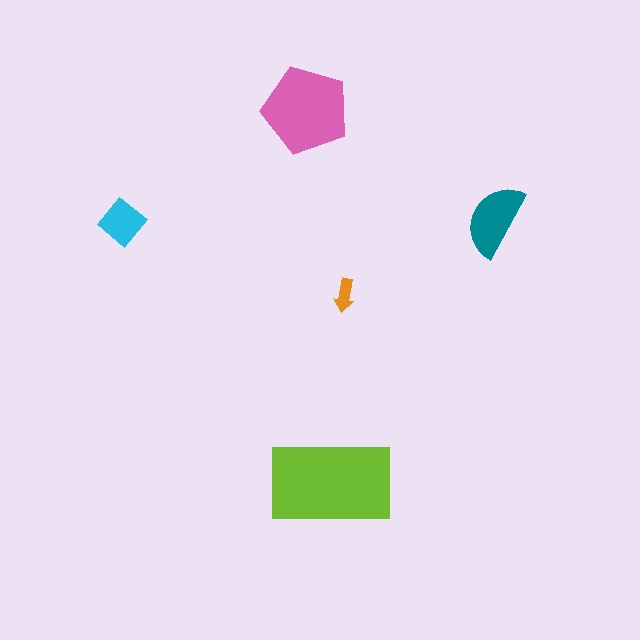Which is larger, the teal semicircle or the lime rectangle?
The lime rectangle.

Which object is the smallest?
The orange arrow.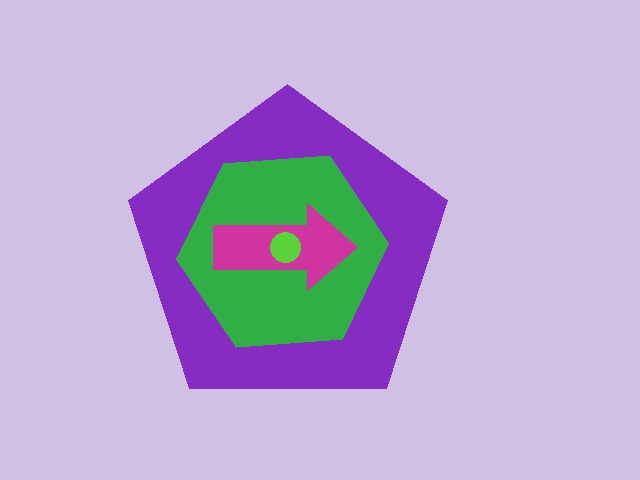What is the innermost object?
The lime circle.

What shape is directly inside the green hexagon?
The magenta arrow.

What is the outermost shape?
The purple pentagon.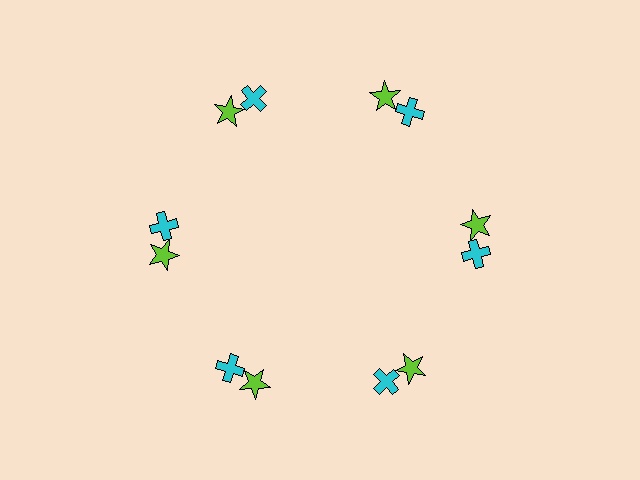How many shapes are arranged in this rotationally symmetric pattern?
There are 12 shapes, arranged in 6 groups of 2.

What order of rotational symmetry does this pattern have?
This pattern has 6-fold rotational symmetry.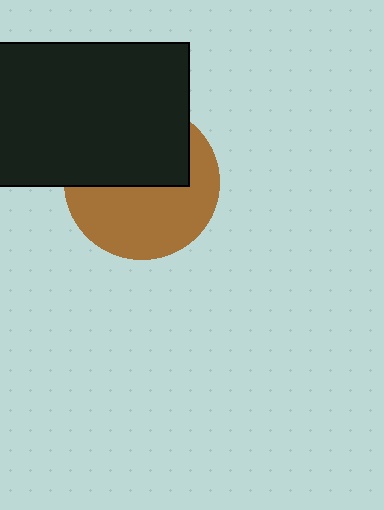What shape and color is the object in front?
The object in front is a black rectangle.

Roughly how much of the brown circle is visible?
About half of it is visible (roughly 54%).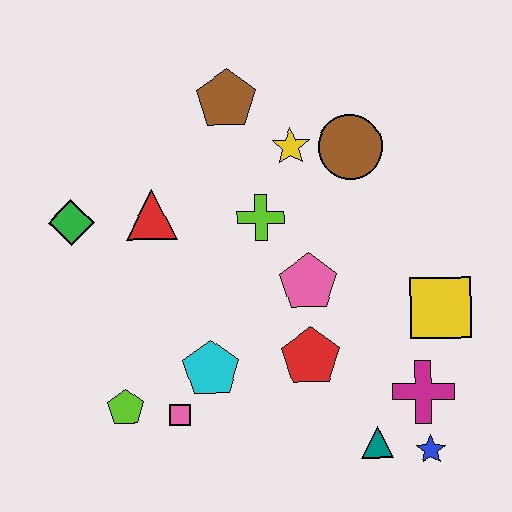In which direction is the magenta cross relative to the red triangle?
The magenta cross is to the right of the red triangle.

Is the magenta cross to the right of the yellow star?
Yes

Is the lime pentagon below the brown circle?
Yes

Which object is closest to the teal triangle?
The blue star is closest to the teal triangle.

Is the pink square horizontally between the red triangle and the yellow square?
Yes